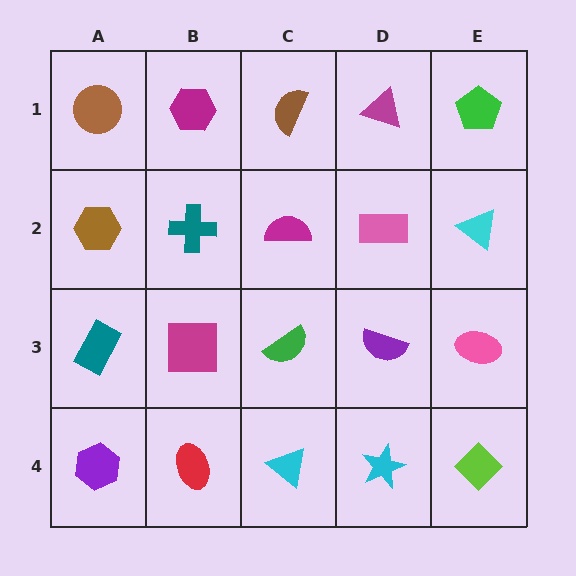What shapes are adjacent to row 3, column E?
A cyan triangle (row 2, column E), a lime diamond (row 4, column E), a purple semicircle (row 3, column D).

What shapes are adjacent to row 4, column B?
A magenta square (row 3, column B), a purple hexagon (row 4, column A), a cyan triangle (row 4, column C).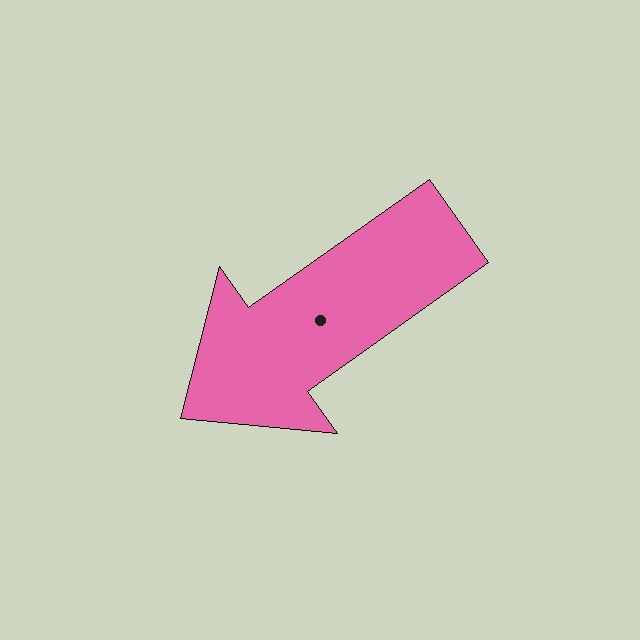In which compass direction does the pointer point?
Southwest.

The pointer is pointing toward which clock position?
Roughly 8 o'clock.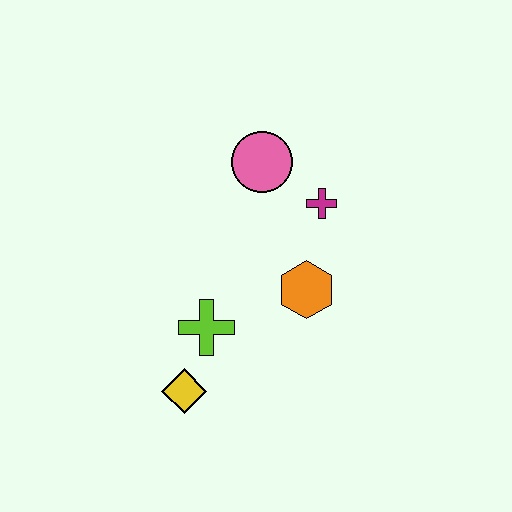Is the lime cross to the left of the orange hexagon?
Yes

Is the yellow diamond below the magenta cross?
Yes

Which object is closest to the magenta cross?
The pink circle is closest to the magenta cross.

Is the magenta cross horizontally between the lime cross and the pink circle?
No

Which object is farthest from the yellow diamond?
The pink circle is farthest from the yellow diamond.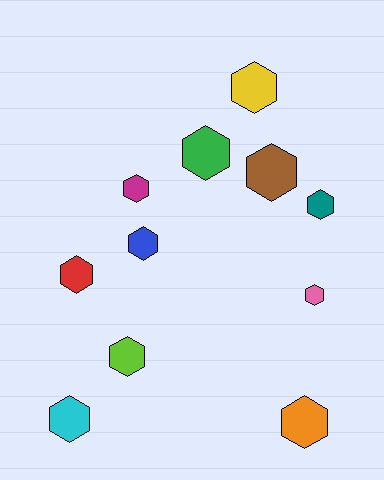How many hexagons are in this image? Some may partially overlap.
There are 11 hexagons.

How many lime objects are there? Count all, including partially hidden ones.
There is 1 lime object.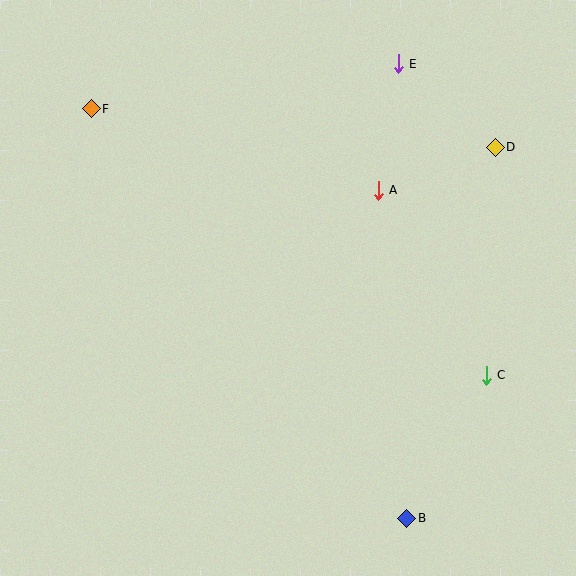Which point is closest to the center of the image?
Point A at (378, 190) is closest to the center.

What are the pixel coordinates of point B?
Point B is at (407, 518).